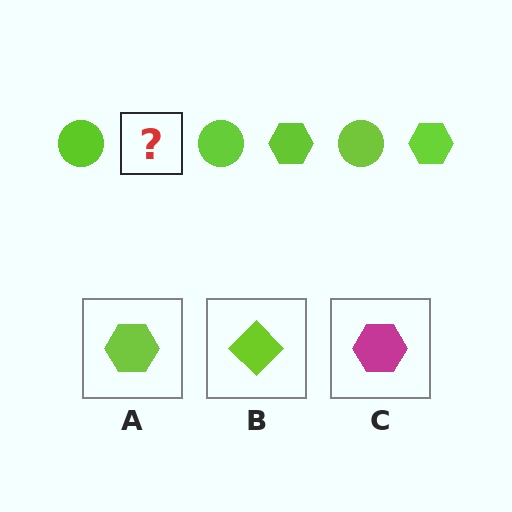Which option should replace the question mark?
Option A.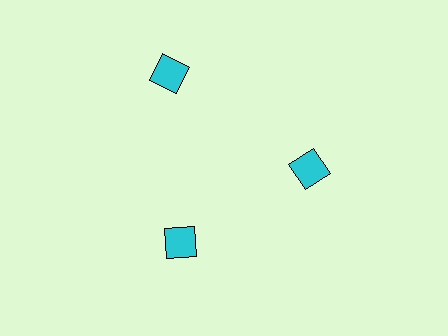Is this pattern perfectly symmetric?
No. The 3 cyan squares are arranged in a ring, but one element near the 11 o'clock position is pushed outward from the center, breaking the 3-fold rotational symmetry.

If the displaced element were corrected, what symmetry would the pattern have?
It would have 3-fold rotational symmetry — the pattern would map onto itself every 120 degrees.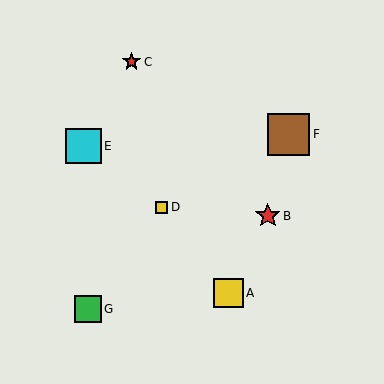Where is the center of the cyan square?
The center of the cyan square is at (84, 146).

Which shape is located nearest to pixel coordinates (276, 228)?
The red star (labeled B) at (268, 216) is nearest to that location.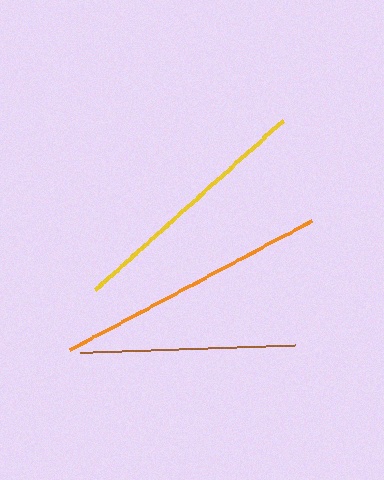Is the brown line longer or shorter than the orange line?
The orange line is longer than the brown line.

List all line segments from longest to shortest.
From longest to shortest: orange, yellow, brown.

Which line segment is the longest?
The orange line is the longest at approximately 276 pixels.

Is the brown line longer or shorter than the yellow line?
The yellow line is longer than the brown line.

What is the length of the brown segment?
The brown segment is approximately 215 pixels long.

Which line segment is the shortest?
The brown line is the shortest at approximately 215 pixels.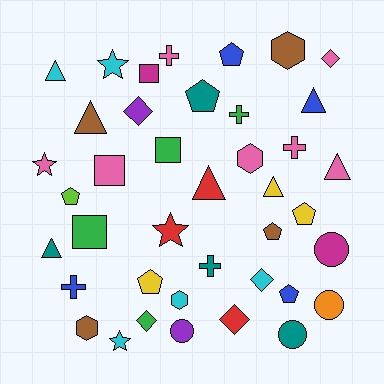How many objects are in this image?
There are 40 objects.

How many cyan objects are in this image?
There are 5 cyan objects.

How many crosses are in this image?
There are 5 crosses.